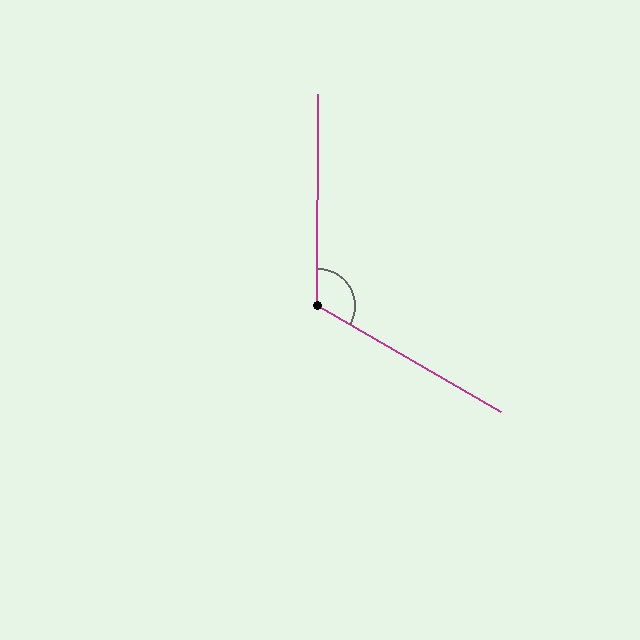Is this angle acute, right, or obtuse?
It is obtuse.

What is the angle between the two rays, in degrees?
Approximately 120 degrees.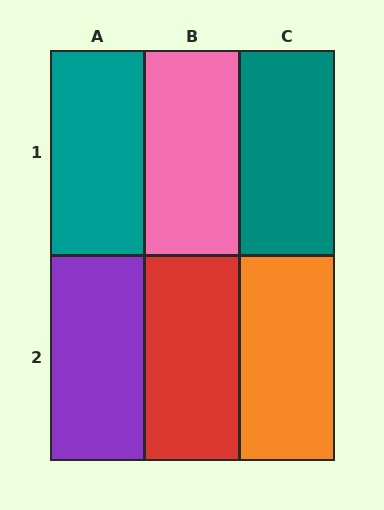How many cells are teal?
2 cells are teal.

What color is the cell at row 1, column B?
Pink.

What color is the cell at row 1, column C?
Teal.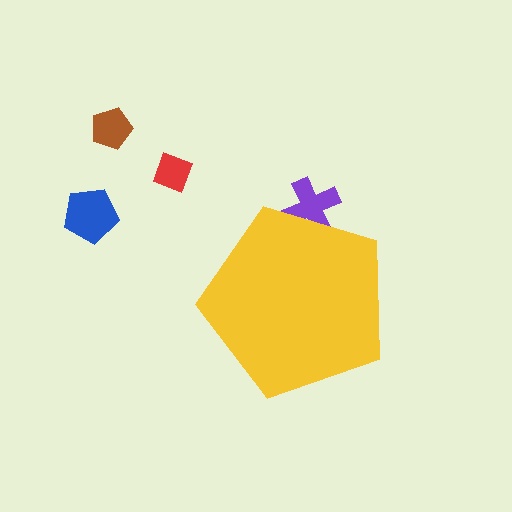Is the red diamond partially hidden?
No, the red diamond is fully visible.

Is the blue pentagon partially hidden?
No, the blue pentagon is fully visible.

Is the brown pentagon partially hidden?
No, the brown pentagon is fully visible.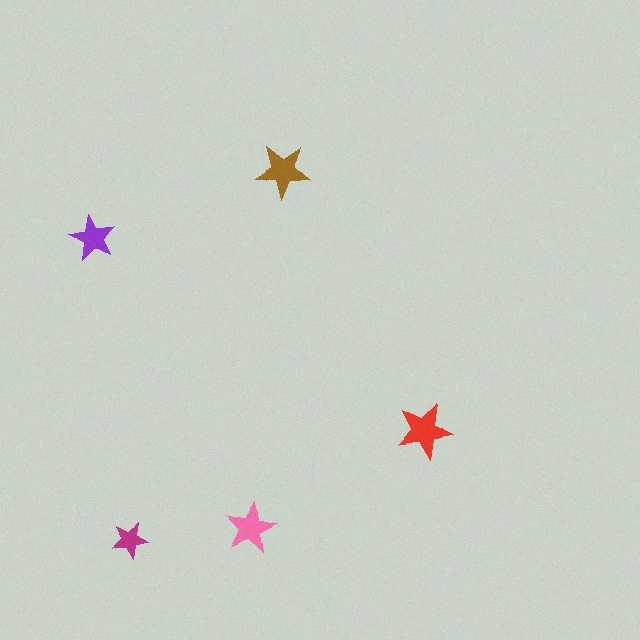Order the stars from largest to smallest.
the red one, the brown one, the pink one, the purple one, the magenta one.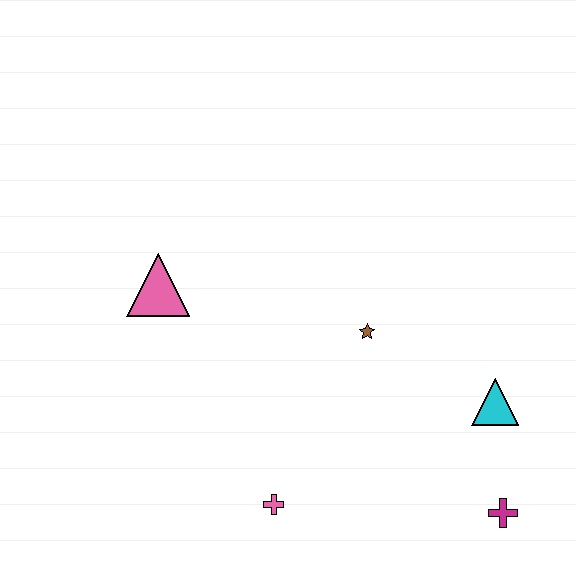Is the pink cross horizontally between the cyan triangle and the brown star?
No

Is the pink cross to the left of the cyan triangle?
Yes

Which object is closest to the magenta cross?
The cyan triangle is closest to the magenta cross.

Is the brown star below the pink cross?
No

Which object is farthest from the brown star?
The magenta cross is farthest from the brown star.